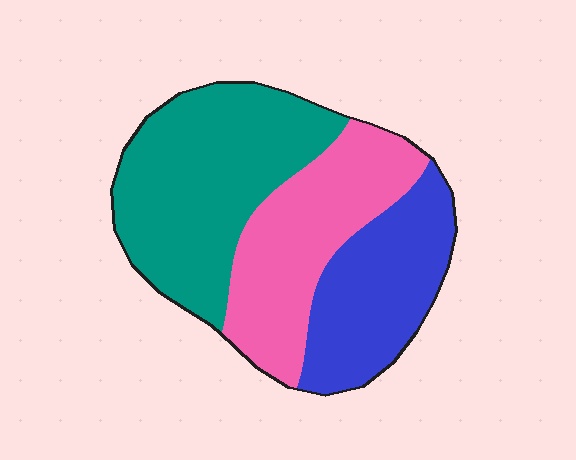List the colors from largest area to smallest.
From largest to smallest: teal, pink, blue.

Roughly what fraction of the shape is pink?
Pink takes up about one third (1/3) of the shape.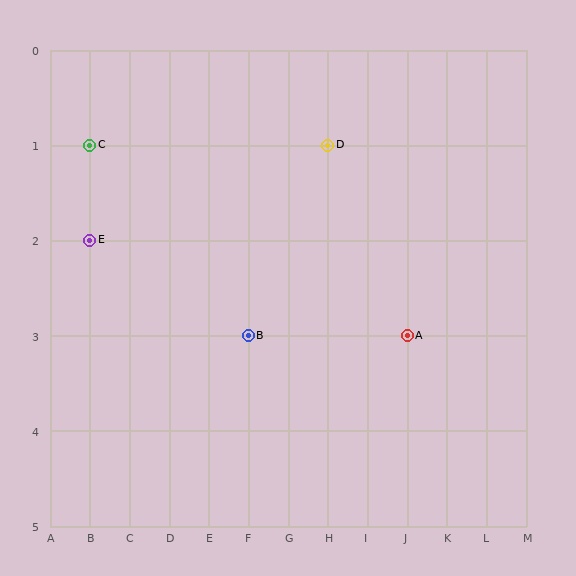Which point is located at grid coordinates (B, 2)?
Point E is at (B, 2).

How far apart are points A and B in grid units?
Points A and B are 4 columns apart.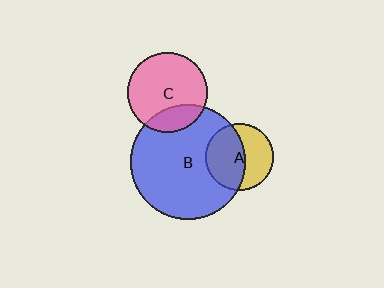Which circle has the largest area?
Circle B (blue).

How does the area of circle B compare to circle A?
Approximately 2.9 times.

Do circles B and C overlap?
Yes.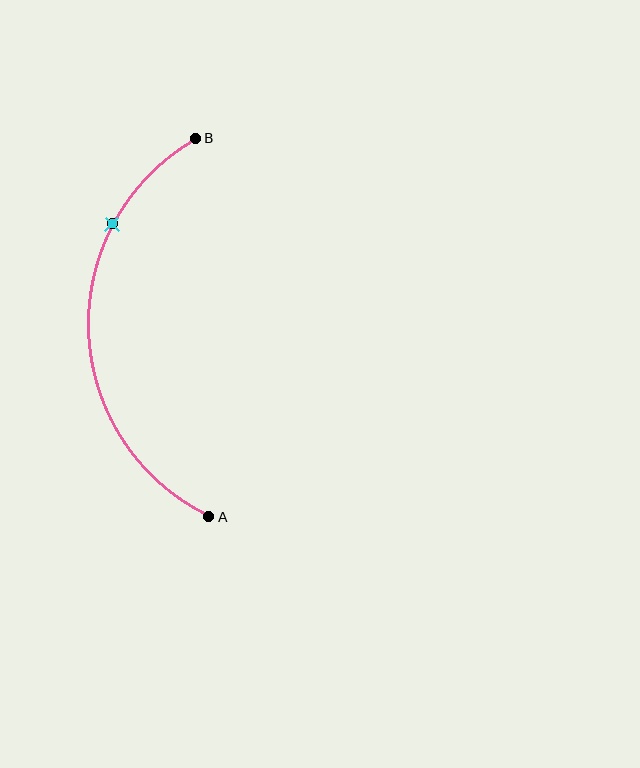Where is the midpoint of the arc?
The arc midpoint is the point on the curve farthest from the straight line joining A and B. It sits to the left of that line.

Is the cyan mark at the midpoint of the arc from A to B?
No. The cyan mark lies on the arc but is closer to endpoint B. The arc midpoint would be at the point on the curve equidistant along the arc from both A and B.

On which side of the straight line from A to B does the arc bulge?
The arc bulges to the left of the straight line connecting A and B.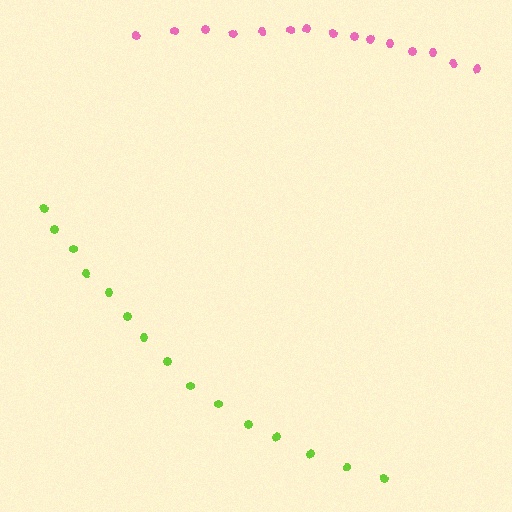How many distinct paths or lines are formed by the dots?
There are 2 distinct paths.